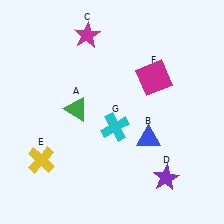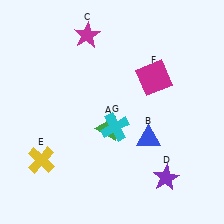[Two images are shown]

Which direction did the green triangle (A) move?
The green triangle (A) moved right.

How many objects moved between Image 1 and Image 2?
1 object moved between the two images.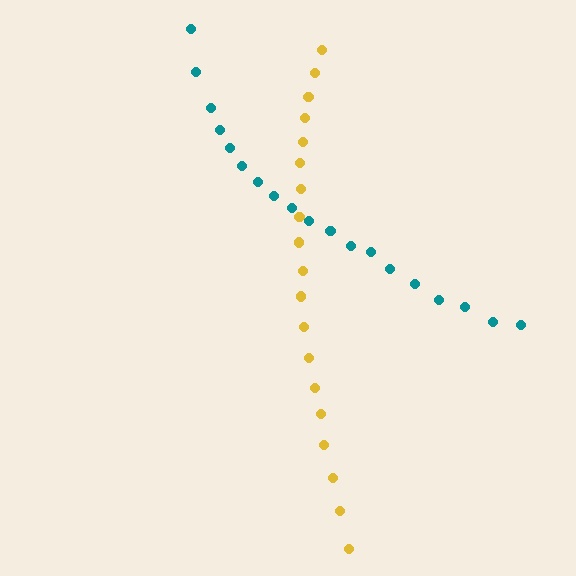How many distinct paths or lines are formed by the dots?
There are 2 distinct paths.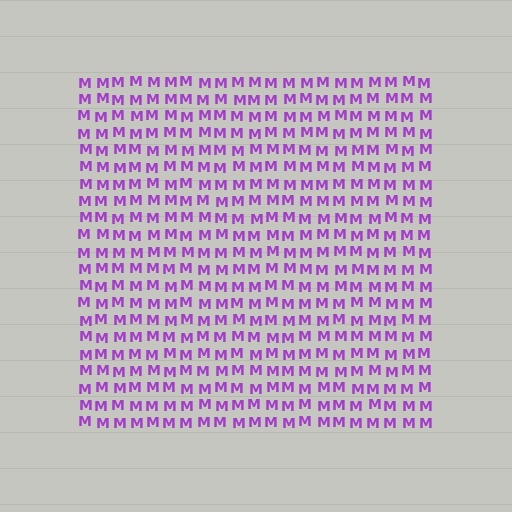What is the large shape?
The large shape is a square.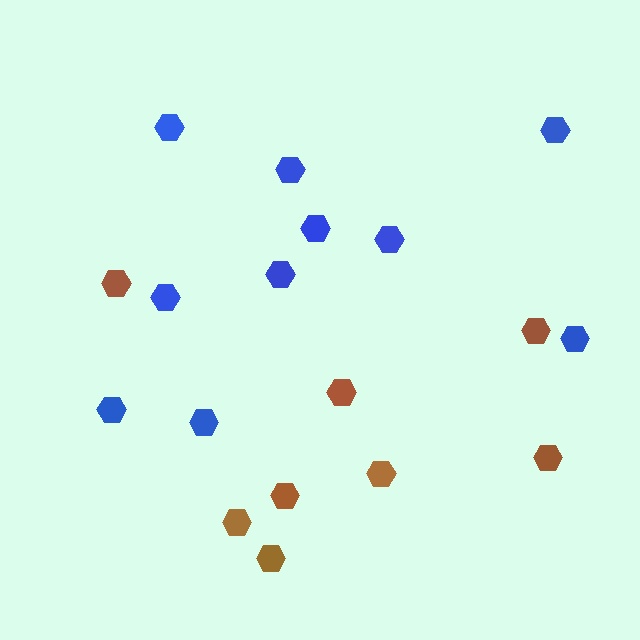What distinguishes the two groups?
There are 2 groups: one group of blue hexagons (10) and one group of brown hexagons (8).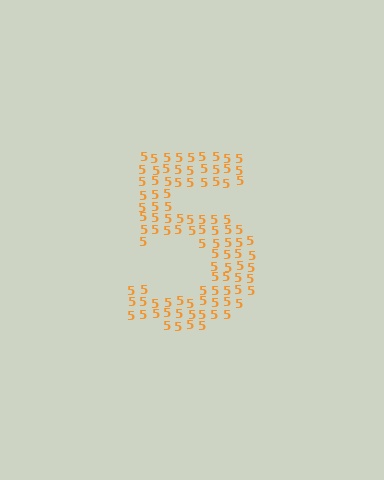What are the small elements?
The small elements are digit 5's.